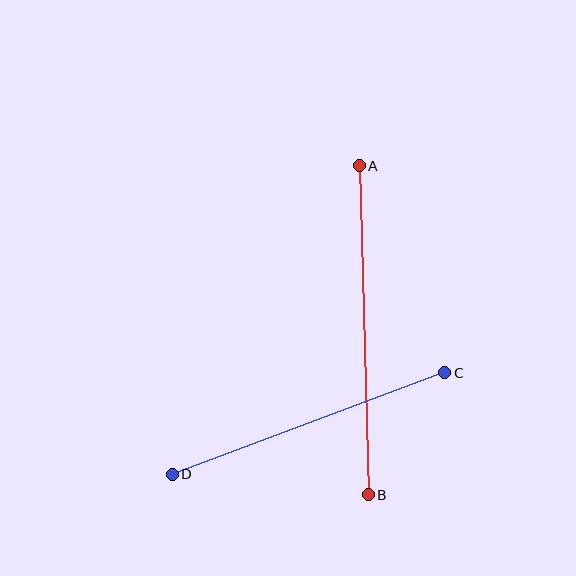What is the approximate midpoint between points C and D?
The midpoint is at approximately (309, 423) pixels.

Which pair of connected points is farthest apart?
Points A and B are farthest apart.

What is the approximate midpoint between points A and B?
The midpoint is at approximately (364, 330) pixels.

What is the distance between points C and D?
The distance is approximately 291 pixels.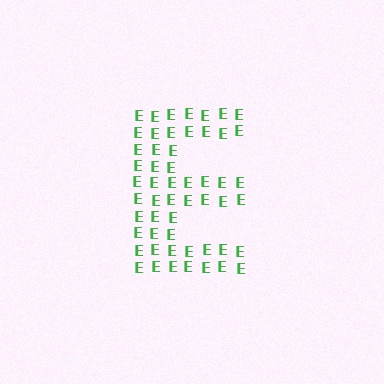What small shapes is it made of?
It is made of small letter E's.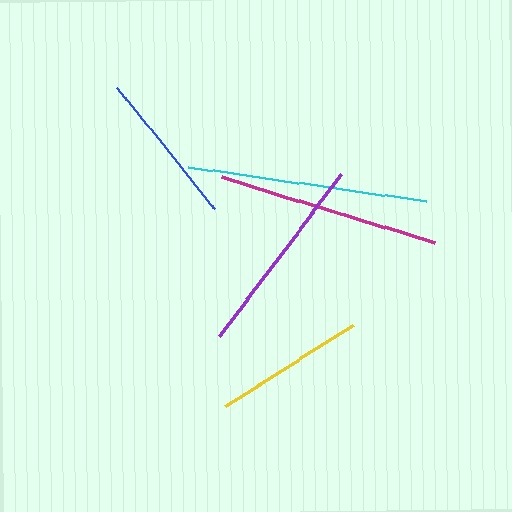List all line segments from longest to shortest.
From longest to shortest: cyan, magenta, purple, blue, yellow.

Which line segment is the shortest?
The yellow line is the shortest at approximately 151 pixels.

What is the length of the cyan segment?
The cyan segment is approximately 241 pixels long.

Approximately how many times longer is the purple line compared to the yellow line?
The purple line is approximately 1.3 times the length of the yellow line.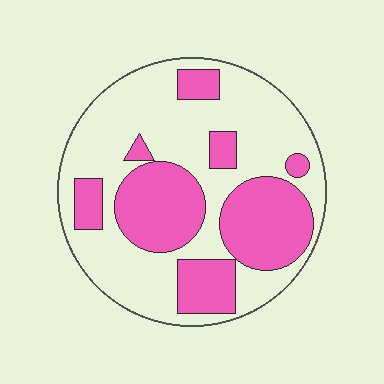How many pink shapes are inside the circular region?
8.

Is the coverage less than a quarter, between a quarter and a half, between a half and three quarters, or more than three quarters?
Between a quarter and a half.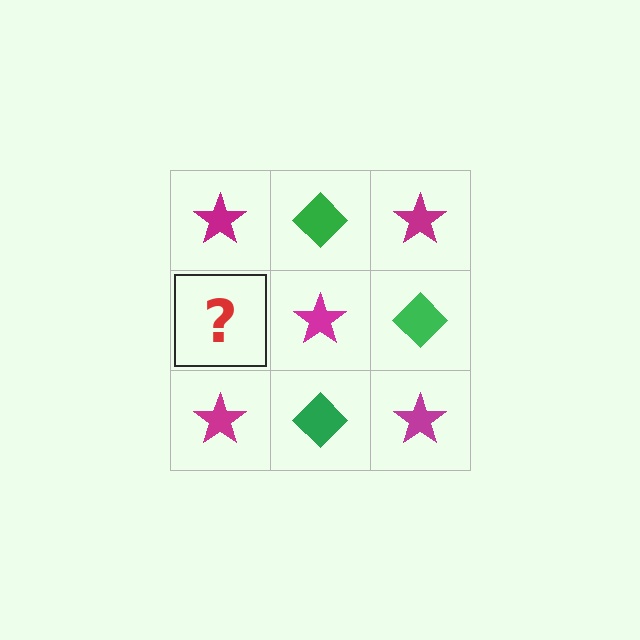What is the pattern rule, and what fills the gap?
The rule is that it alternates magenta star and green diamond in a checkerboard pattern. The gap should be filled with a green diamond.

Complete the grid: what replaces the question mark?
The question mark should be replaced with a green diamond.